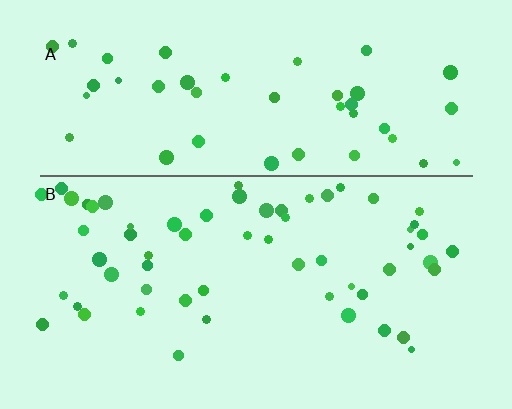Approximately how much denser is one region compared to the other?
Approximately 1.2× — region B over region A.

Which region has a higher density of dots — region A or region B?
B (the bottom).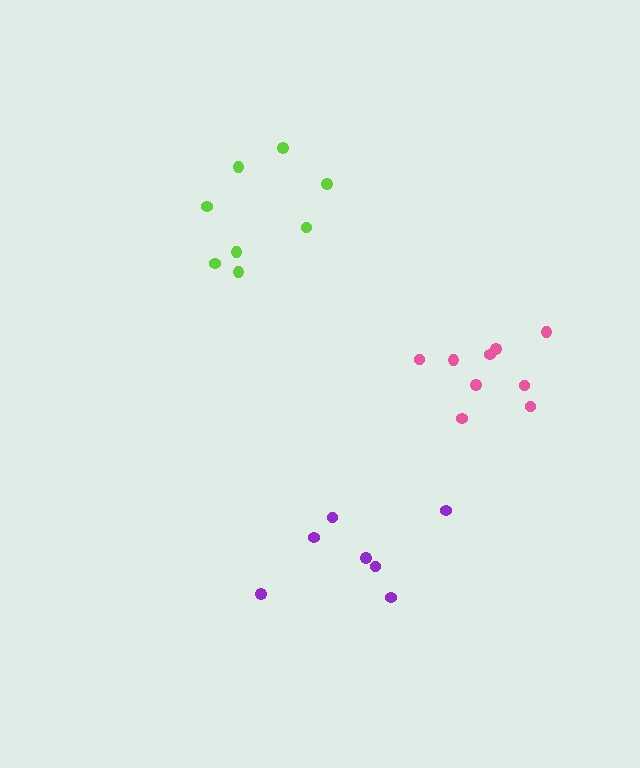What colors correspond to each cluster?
The clusters are colored: pink, lime, purple.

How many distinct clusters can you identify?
There are 3 distinct clusters.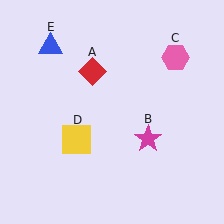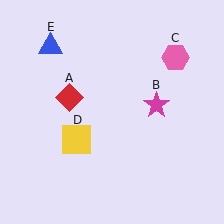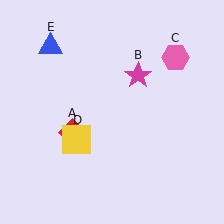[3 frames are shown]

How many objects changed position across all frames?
2 objects changed position: red diamond (object A), magenta star (object B).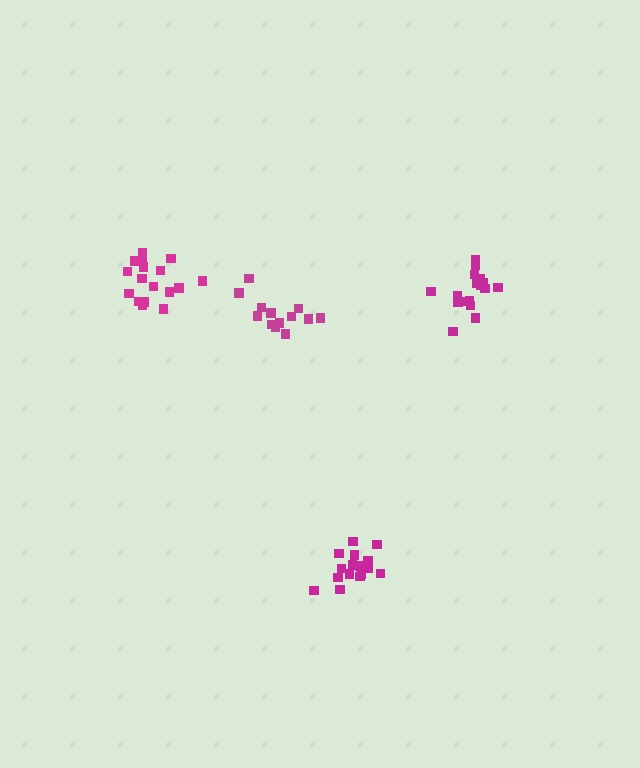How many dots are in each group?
Group 1: 16 dots, Group 2: 18 dots, Group 3: 17 dots, Group 4: 13 dots (64 total).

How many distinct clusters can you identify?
There are 4 distinct clusters.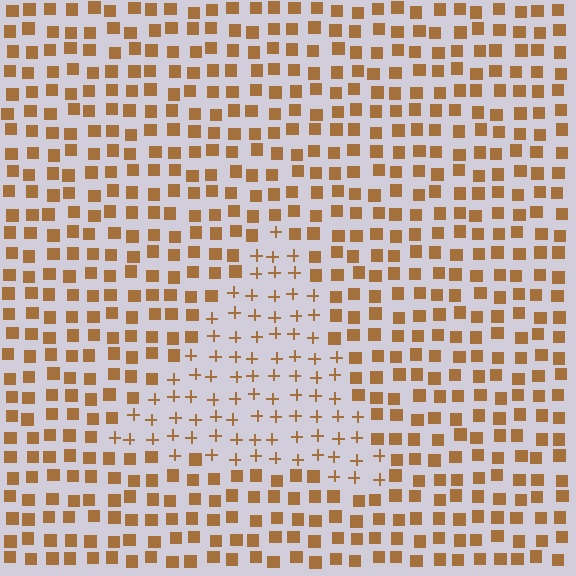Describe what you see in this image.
The image is filled with small brown elements arranged in a uniform grid. A triangle-shaped region contains plus signs, while the surrounding area contains squares. The boundary is defined purely by the change in element shape.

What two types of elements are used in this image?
The image uses plus signs inside the triangle region and squares outside it.